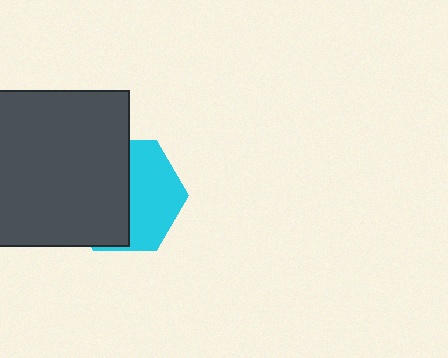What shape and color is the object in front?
The object in front is a dark gray square.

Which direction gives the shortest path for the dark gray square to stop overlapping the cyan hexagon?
Moving left gives the shortest separation.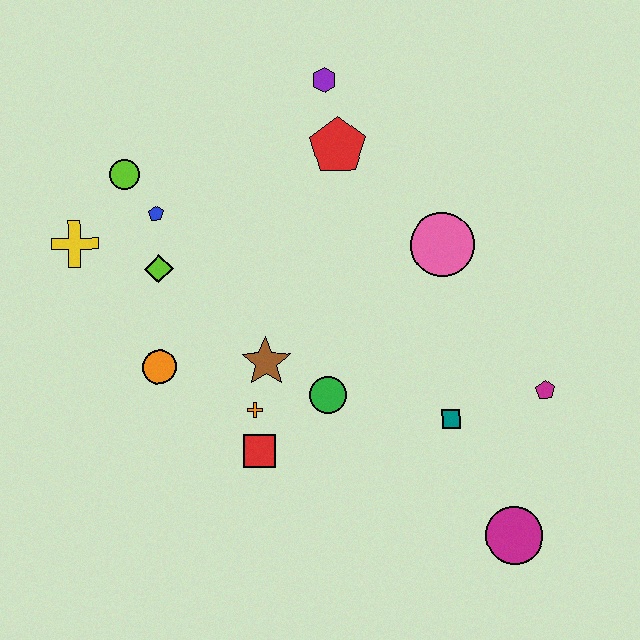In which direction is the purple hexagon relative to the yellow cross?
The purple hexagon is to the right of the yellow cross.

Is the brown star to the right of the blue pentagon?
Yes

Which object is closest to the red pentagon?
The purple hexagon is closest to the red pentagon.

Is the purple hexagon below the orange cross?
No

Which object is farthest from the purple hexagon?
The magenta circle is farthest from the purple hexagon.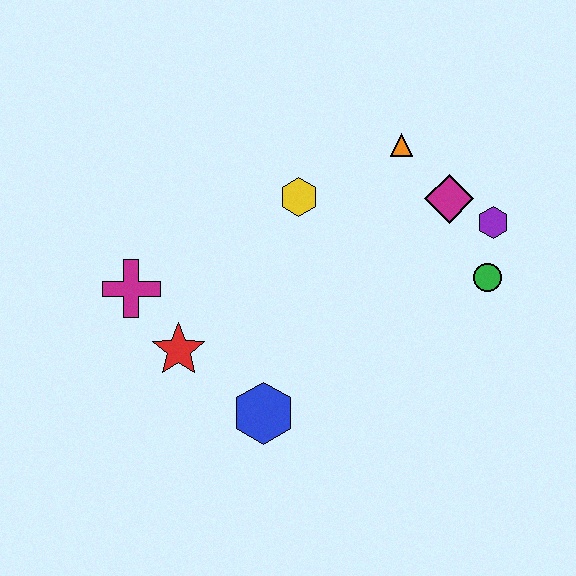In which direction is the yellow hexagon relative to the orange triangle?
The yellow hexagon is to the left of the orange triangle.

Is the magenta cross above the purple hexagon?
No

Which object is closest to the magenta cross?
The red star is closest to the magenta cross.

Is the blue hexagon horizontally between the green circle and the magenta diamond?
No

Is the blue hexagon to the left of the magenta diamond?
Yes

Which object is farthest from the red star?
The purple hexagon is farthest from the red star.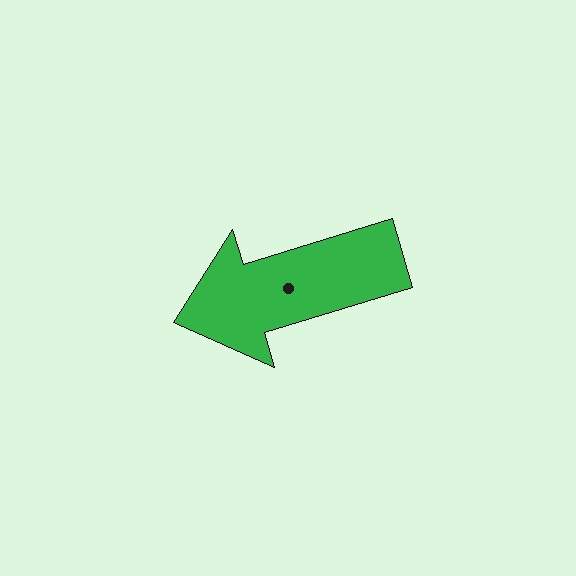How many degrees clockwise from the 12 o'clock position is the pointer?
Approximately 253 degrees.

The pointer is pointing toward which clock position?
Roughly 8 o'clock.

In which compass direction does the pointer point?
West.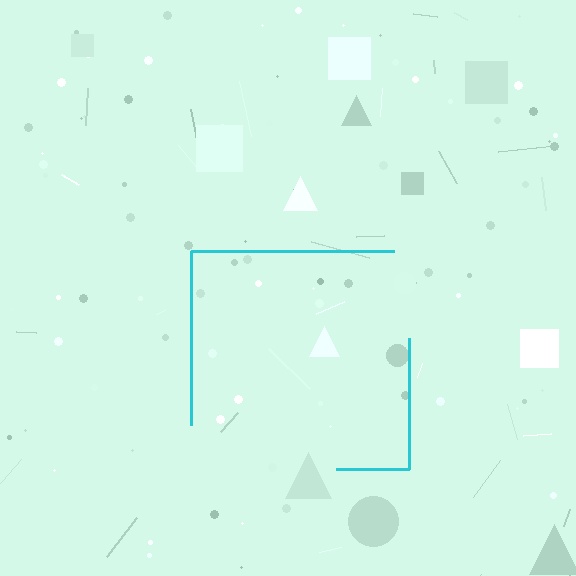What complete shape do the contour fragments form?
The contour fragments form a square.